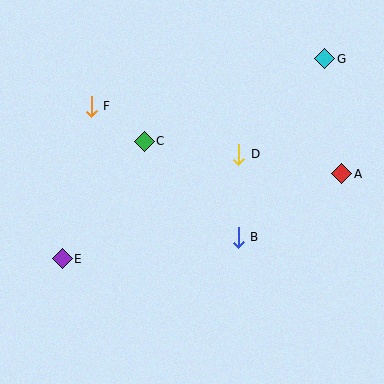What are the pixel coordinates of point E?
Point E is at (62, 259).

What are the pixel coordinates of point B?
Point B is at (238, 237).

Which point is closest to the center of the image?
Point D at (239, 154) is closest to the center.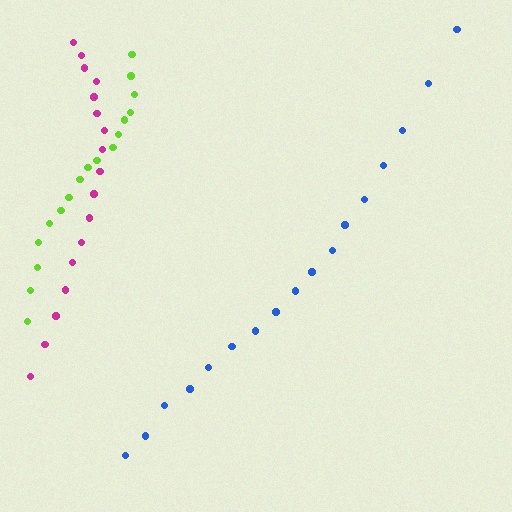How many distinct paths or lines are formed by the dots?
There are 3 distinct paths.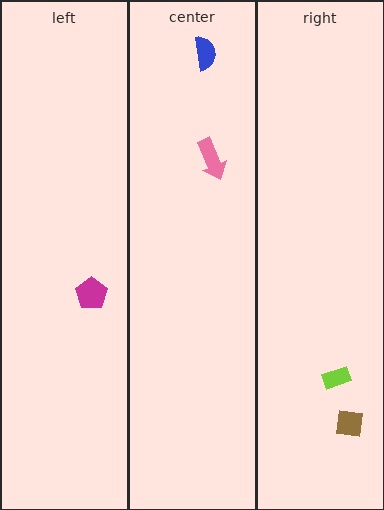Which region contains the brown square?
The right region.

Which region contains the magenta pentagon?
The left region.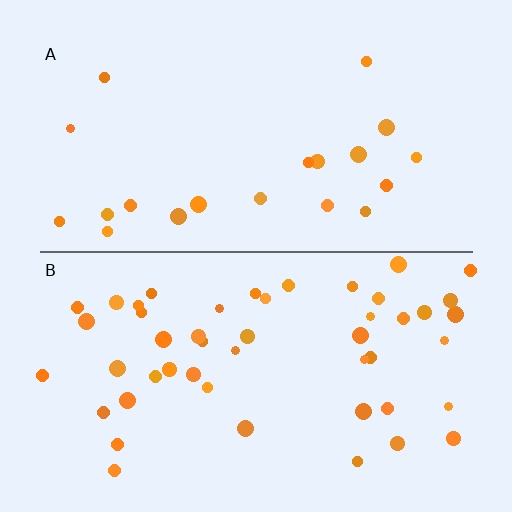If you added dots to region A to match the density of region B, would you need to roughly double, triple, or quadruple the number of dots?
Approximately double.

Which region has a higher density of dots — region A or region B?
B (the bottom).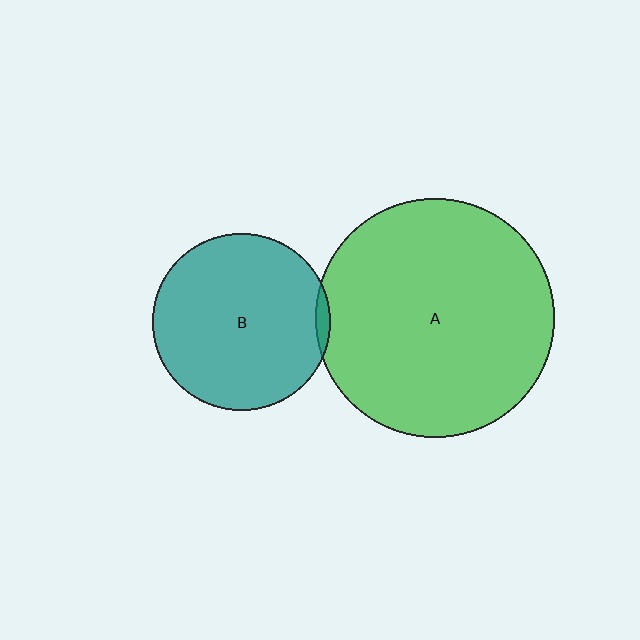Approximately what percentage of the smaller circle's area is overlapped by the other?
Approximately 5%.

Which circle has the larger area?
Circle A (green).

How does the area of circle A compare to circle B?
Approximately 1.8 times.